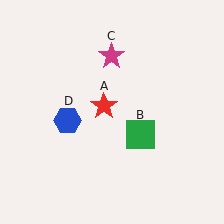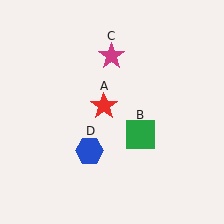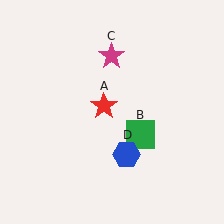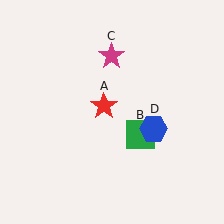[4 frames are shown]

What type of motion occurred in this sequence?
The blue hexagon (object D) rotated counterclockwise around the center of the scene.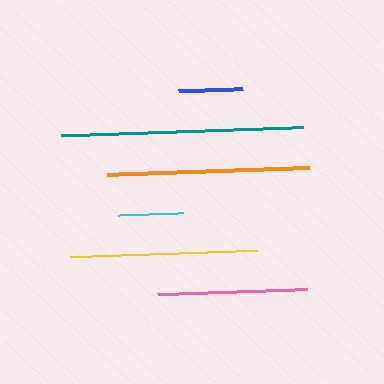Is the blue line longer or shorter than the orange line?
The orange line is longer than the blue line.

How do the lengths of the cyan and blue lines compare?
The cyan and blue lines are approximately the same length.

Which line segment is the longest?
The teal line is the longest at approximately 243 pixels.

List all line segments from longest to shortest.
From longest to shortest: teal, orange, yellow, pink, cyan, blue.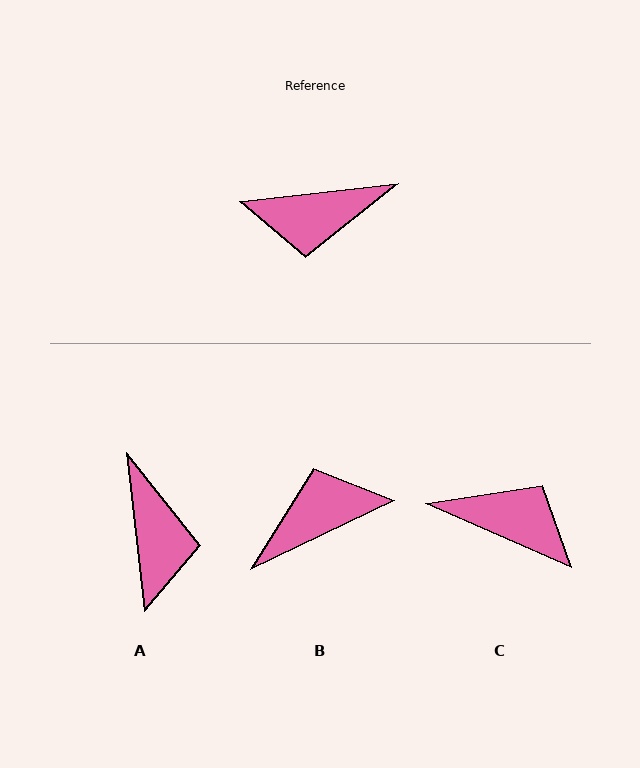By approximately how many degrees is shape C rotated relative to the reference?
Approximately 150 degrees counter-clockwise.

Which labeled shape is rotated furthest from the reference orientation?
B, about 161 degrees away.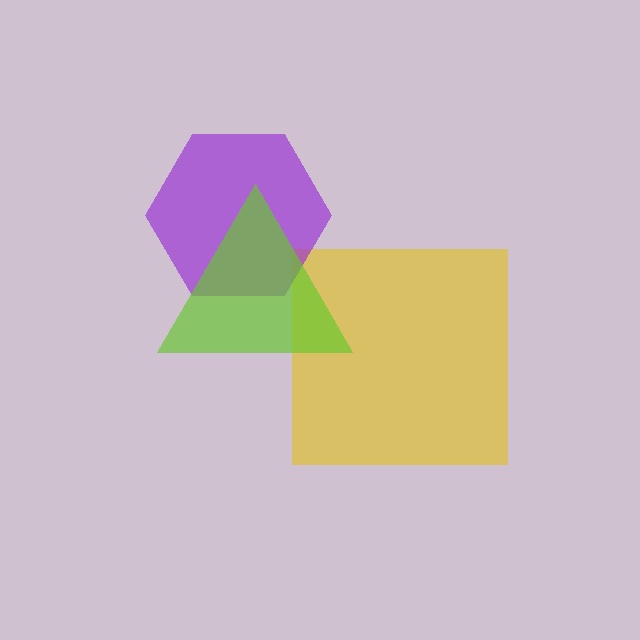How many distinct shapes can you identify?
There are 3 distinct shapes: a yellow square, a purple hexagon, a lime triangle.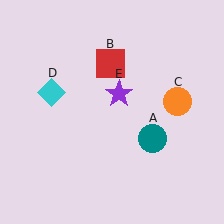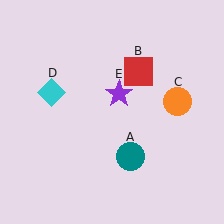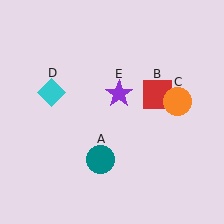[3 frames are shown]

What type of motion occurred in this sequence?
The teal circle (object A), red square (object B) rotated clockwise around the center of the scene.